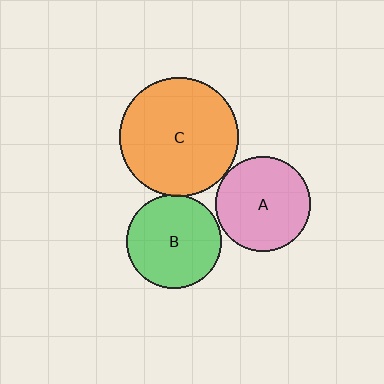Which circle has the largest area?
Circle C (orange).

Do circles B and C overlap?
Yes.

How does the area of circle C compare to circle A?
Approximately 1.6 times.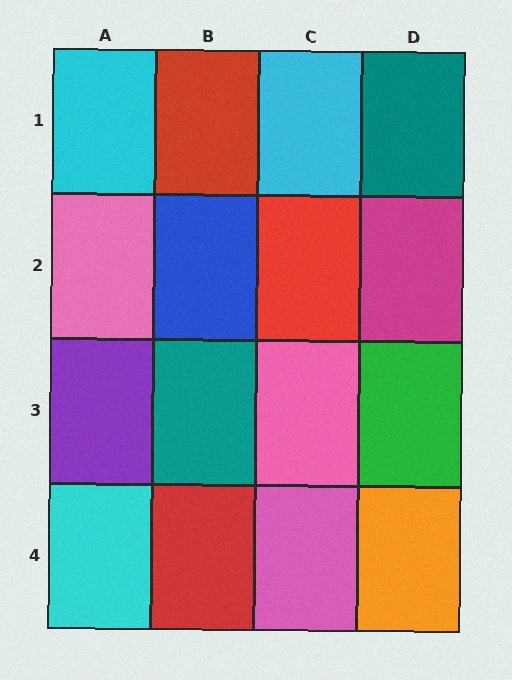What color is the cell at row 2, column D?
Magenta.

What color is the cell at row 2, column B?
Blue.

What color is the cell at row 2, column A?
Pink.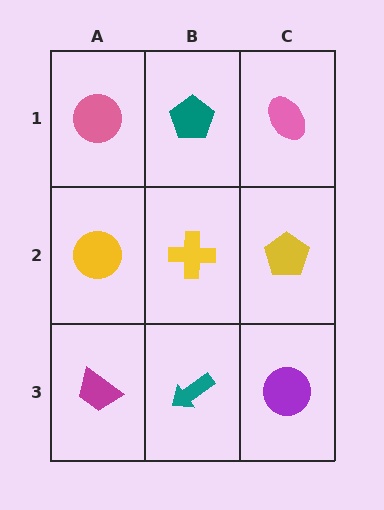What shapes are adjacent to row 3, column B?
A yellow cross (row 2, column B), a magenta trapezoid (row 3, column A), a purple circle (row 3, column C).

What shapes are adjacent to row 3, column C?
A yellow pentagon (row 2, column C), a teal arrow (row 3, column B).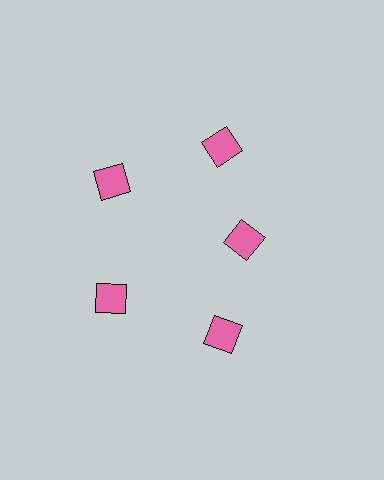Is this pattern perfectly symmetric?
No. The 5 pink diamonds are arranged in a ring, but one element near the 3 o'clock position is pulled inward toward the center, breaking the 5-fold rotational symmetry.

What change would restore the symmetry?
The symmetry would be restored by moving it outward, back onto the ring so that all 5 diamonds sit at equal angles and equal distance from the center.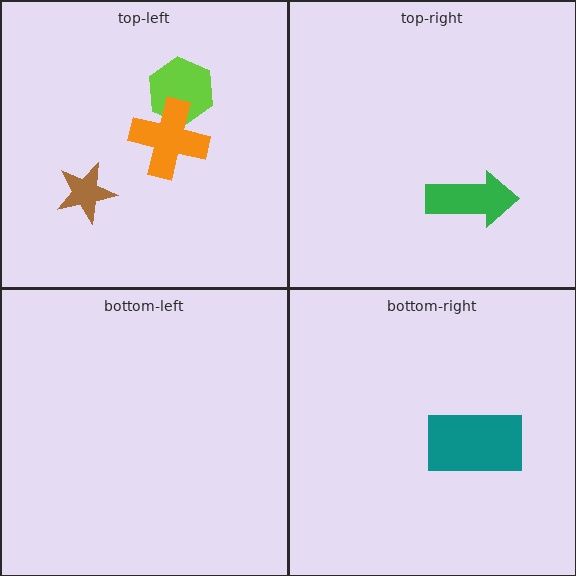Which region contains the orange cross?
The top-left region.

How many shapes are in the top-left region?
3.